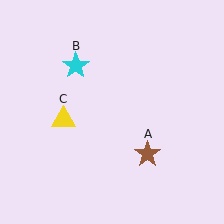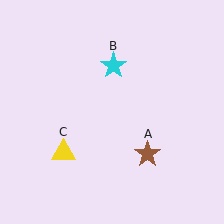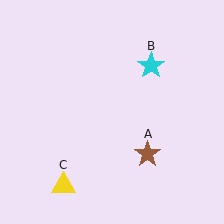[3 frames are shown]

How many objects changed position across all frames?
2 objects changed position: cyan star (object B), yellow triangle (object C).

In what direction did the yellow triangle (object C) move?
The yellow triangle (object C) moved down.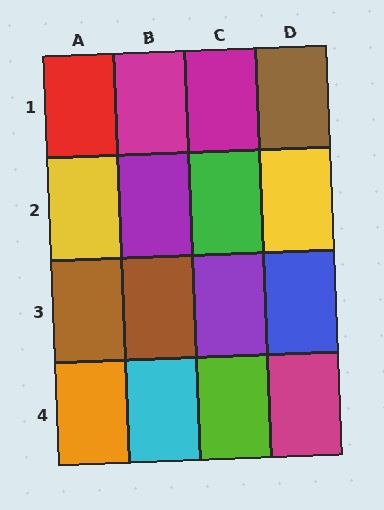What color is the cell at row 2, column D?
Yellow.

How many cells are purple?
2 cells are purple.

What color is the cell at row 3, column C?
Purple.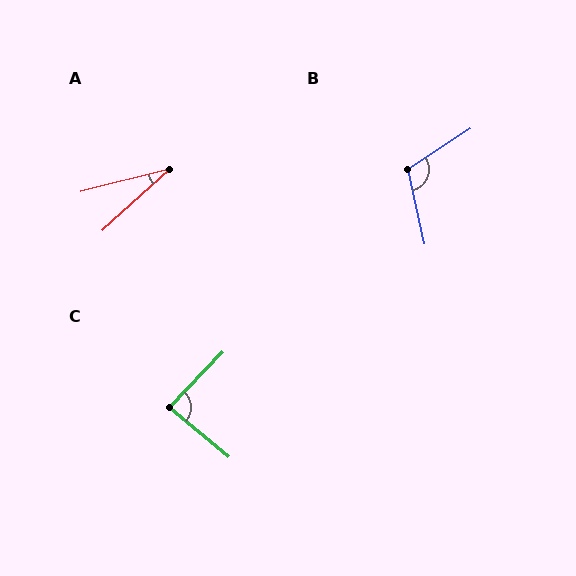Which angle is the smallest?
A, at approximately 28 degrees.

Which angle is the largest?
B, at approximately 110 degrees.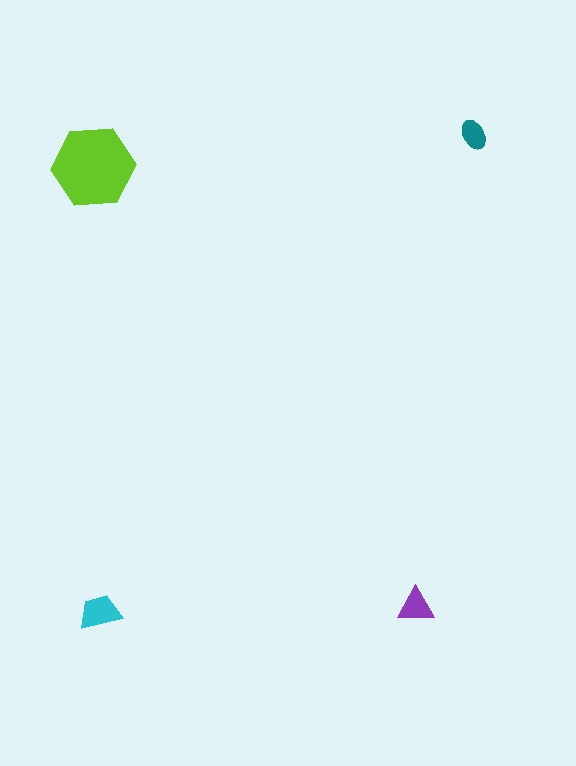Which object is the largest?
The lime hexagon.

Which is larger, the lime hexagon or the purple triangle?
The lime hexagon.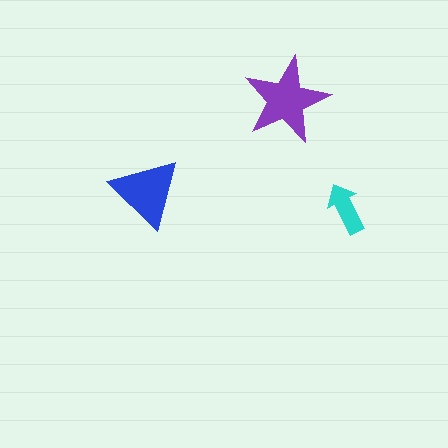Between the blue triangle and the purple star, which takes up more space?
The purple star.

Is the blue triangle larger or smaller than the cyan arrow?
Larger.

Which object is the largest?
The purple star.